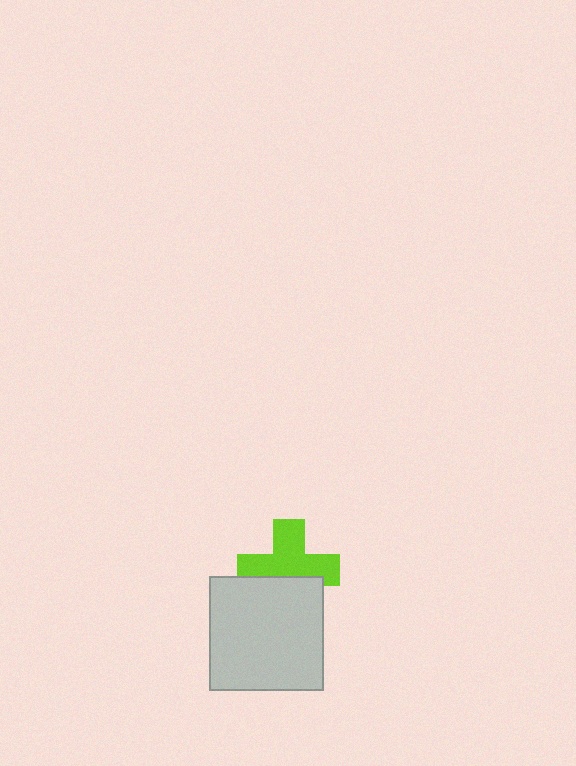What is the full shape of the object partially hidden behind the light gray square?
The partially hidden object is a lime cross.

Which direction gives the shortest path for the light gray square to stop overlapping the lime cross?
Moving down gives the shortest separation.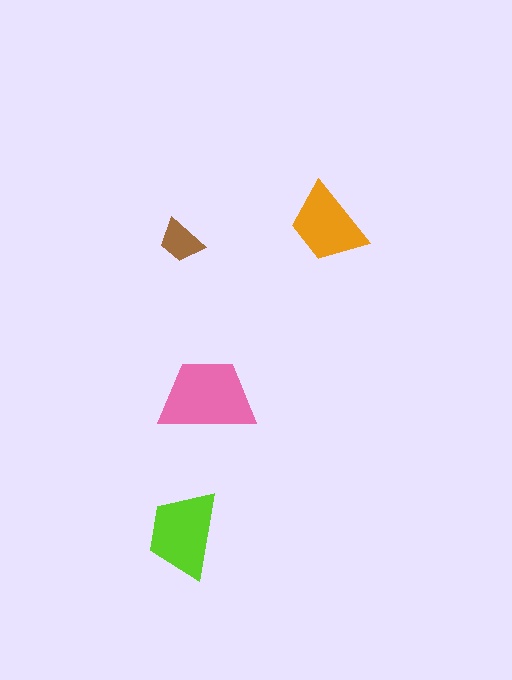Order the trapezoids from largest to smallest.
the pink one, the lime one, the orange one, the brown one.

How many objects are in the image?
There are 4 objects in the image.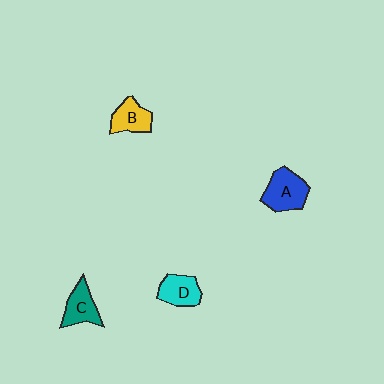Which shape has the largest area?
Shape A (blue).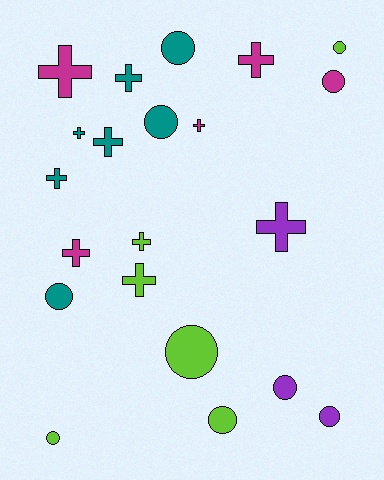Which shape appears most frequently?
Cross, with 11 objects.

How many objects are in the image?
There are 21 objects.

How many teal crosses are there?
There are 4 teal crosses.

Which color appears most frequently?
Teal, with 7 objects.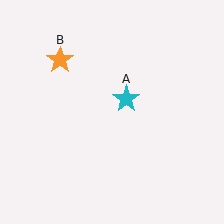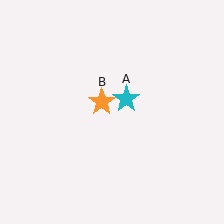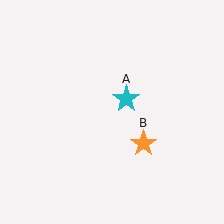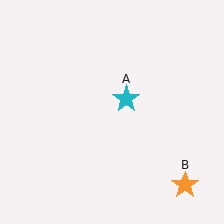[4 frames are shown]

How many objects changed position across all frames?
1 object changed position: orange star (object B).